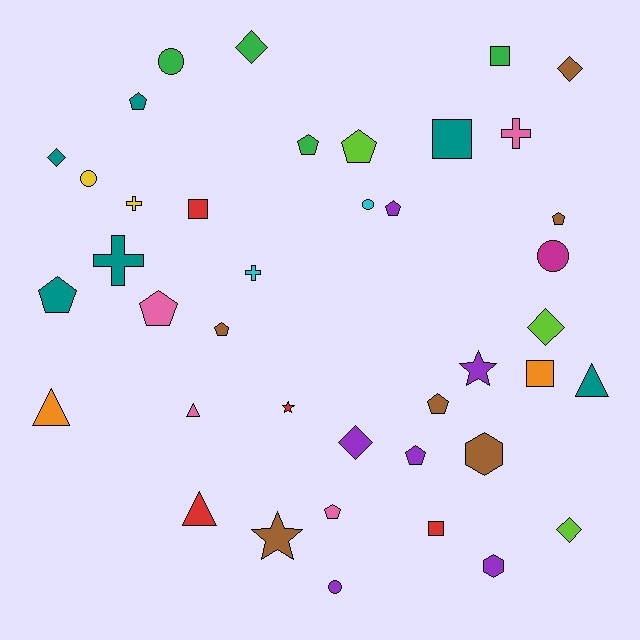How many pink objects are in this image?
There are 4 pink objects.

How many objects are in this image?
There are 40 objects.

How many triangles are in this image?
There are 4 triangles.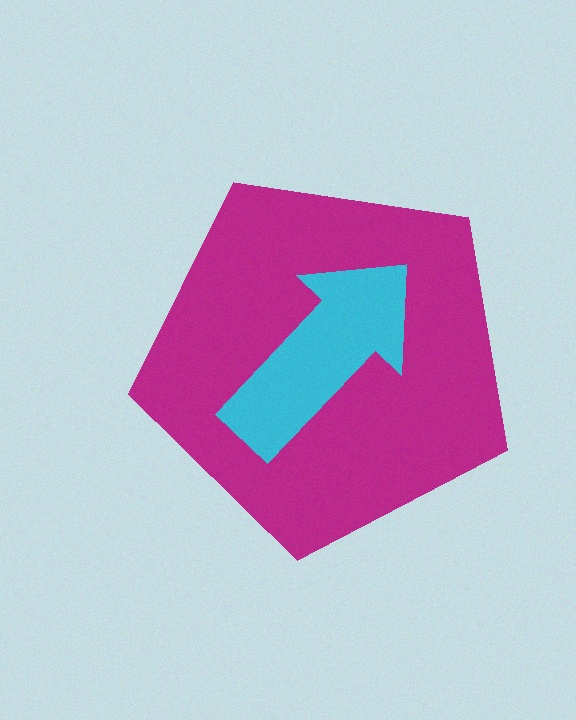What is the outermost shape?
The magenta pentagon.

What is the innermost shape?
The cyan arrow.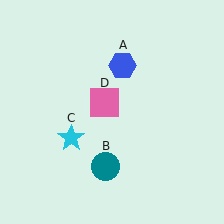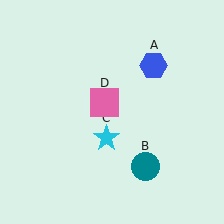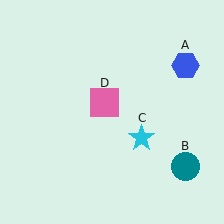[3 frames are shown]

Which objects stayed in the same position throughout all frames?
Pink square (object D) remained stationary.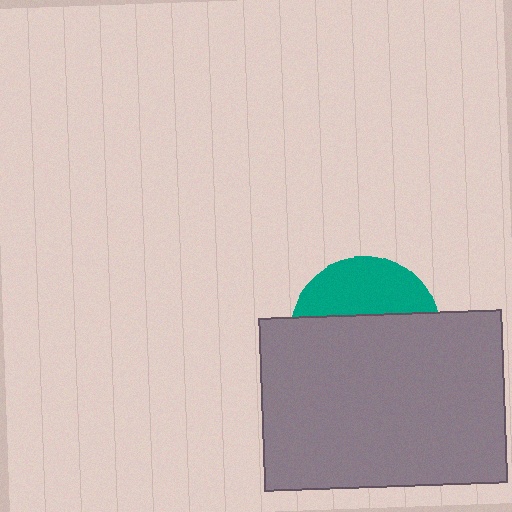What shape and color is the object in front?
The object in front is a gray rectangle.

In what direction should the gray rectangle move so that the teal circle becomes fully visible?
The gray rectangle should move down. That is the shortest direction to clear the overlap and leave the teal circle fully visible.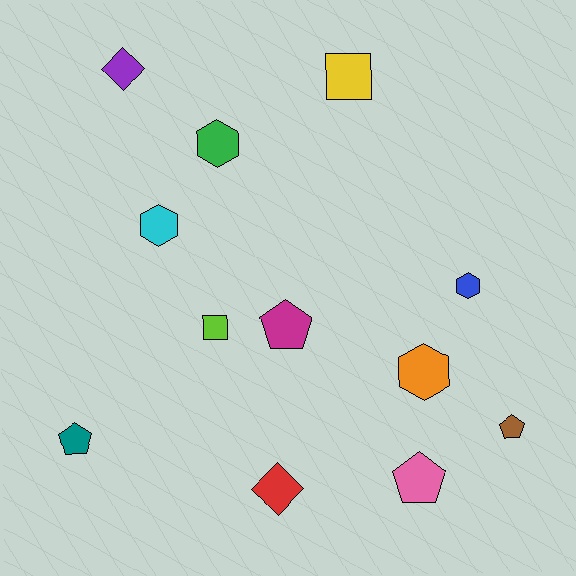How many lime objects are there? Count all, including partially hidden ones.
There is 1 lime object.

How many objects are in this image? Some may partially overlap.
There are 12 objects.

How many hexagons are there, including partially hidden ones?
There are 4 hexagons.